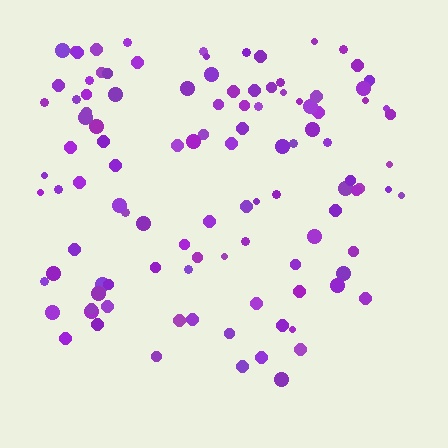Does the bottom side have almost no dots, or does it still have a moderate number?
Still a moderate number, just noticeably fewer than the top.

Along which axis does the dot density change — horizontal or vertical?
Vertical.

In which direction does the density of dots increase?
From bottom to top, with the top side densest.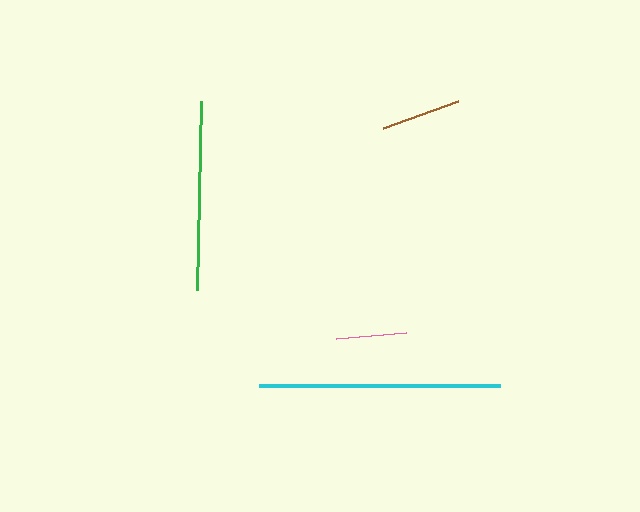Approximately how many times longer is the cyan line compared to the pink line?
The cyan line is approximately 3.5 times the length of the pink line.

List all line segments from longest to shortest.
From longest to shortest: cyan, green, brown, pink.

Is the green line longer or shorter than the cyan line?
The cyan line is longer than the green line.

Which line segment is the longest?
The cyan line is the longest at approximately 242 pixels.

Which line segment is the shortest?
The pink line is the shortest at approximately 70 pixels.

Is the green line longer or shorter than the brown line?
The green line is longer than the brown line.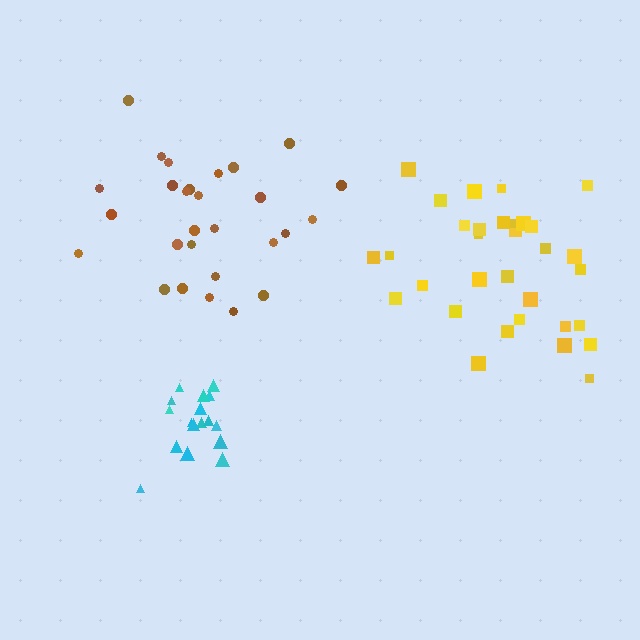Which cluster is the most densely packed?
Cyan.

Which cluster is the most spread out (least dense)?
Yellow.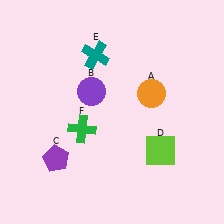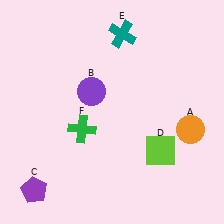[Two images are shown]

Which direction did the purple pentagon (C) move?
The purple pentagon (C) moved down.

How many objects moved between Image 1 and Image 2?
3 objects moved between the two images.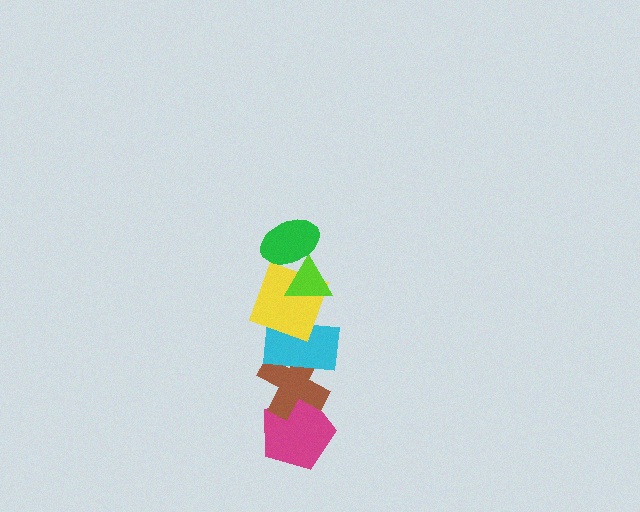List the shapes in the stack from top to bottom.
From top to bottom: the green ellipse, the lime triangle, the yellow square, the cyan rectangle, the brown cross, the magenta pentagon.